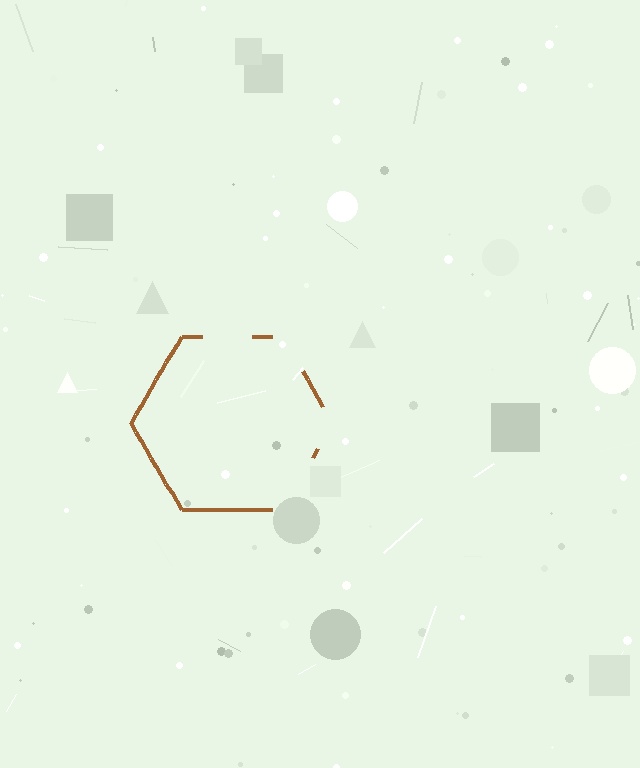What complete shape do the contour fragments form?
The contour fragments form a hexagon.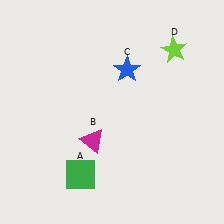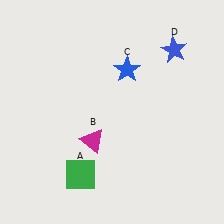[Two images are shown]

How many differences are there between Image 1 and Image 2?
There is 1 difference between the two images.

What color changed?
The star (D) changed from lime in Image 1 to blue in Image 2.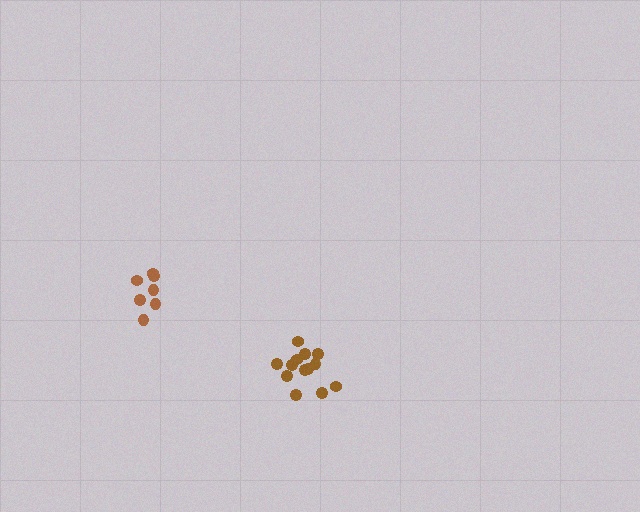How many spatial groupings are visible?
There are 2 spatial groupings.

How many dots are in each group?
Group 1: 7 dots, Group 2: 13 dots (20 total).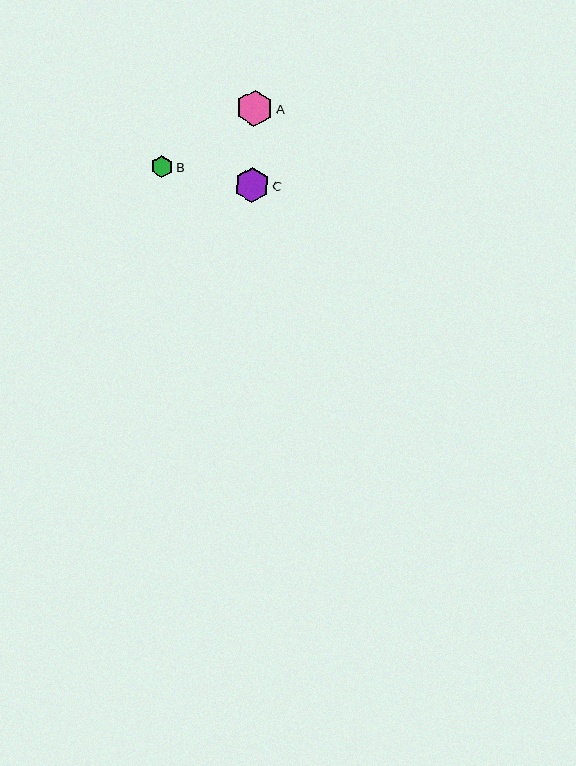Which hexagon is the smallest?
Hexagon B is the smallest with a size of approximately 23 pixels.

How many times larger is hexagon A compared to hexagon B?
Hexagon A is approximately 1.6 times the size of hexagon B.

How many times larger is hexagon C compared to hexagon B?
Hexagon C is approximately 1.5 times the size of hexagon B.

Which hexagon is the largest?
Hexagon A is the largest with a size of approximately 37 pixels.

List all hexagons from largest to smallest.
From largest to smallest: A, C, B.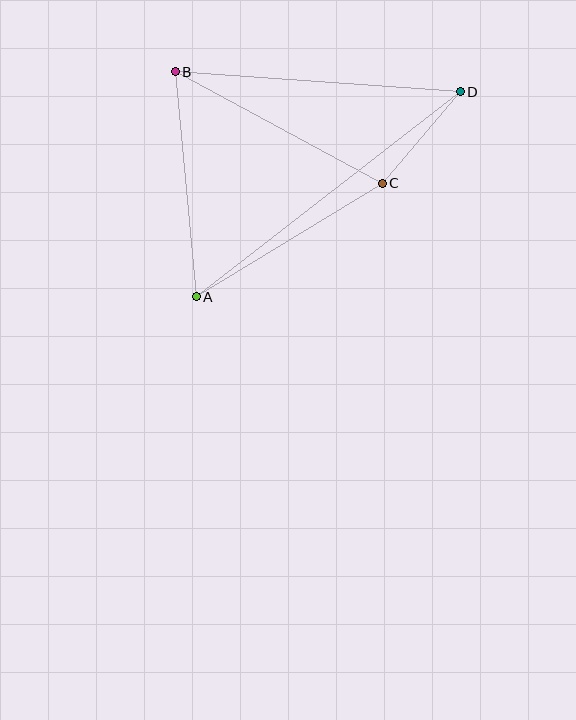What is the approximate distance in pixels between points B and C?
The distance between B and C is approximately 235 pixels.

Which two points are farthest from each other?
Points A and D are farthest from each other.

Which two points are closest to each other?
Points C and D are closest to each other.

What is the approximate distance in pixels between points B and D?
The distance between B and D is approximately 286 pixels.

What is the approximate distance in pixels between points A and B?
The distance between A and B is approximately 226 pixels.